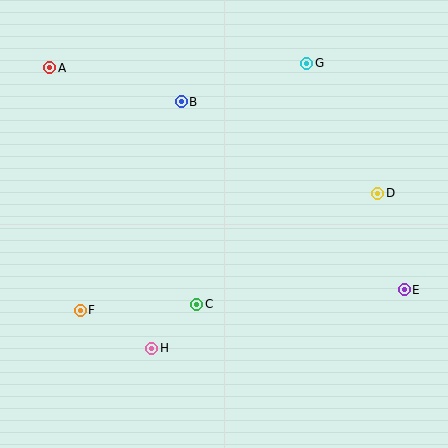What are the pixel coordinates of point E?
Point E is at (404, 290).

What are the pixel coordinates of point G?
Point G is at (307, 63).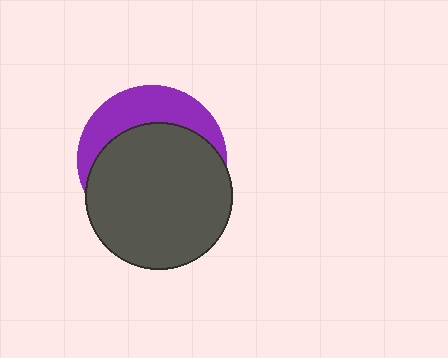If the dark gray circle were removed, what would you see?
You would see the complete purple circle.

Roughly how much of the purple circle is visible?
A small part of it is visible (roughly 32%).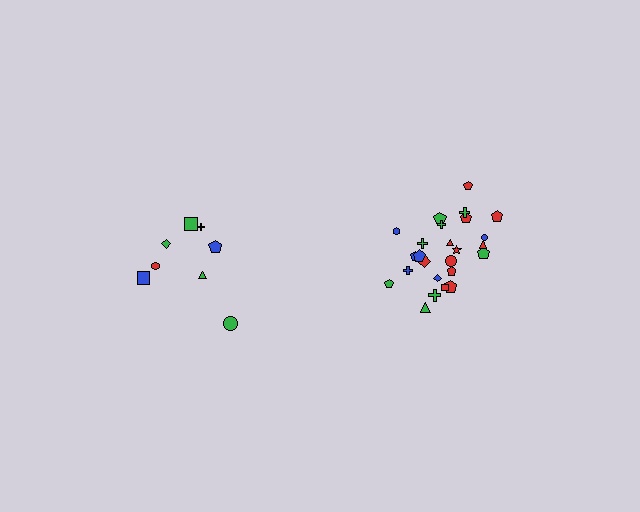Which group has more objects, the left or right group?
The right group.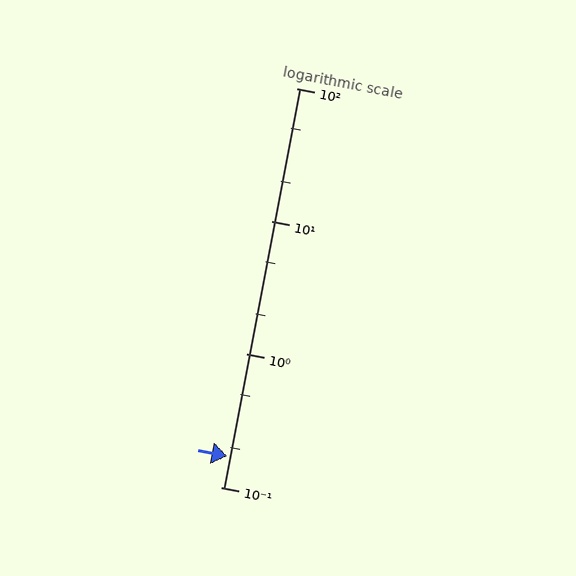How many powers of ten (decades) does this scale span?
The scale spans 3 decades, from 0.1 to 100.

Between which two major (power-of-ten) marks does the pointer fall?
The pointer is between 0.1 and 1.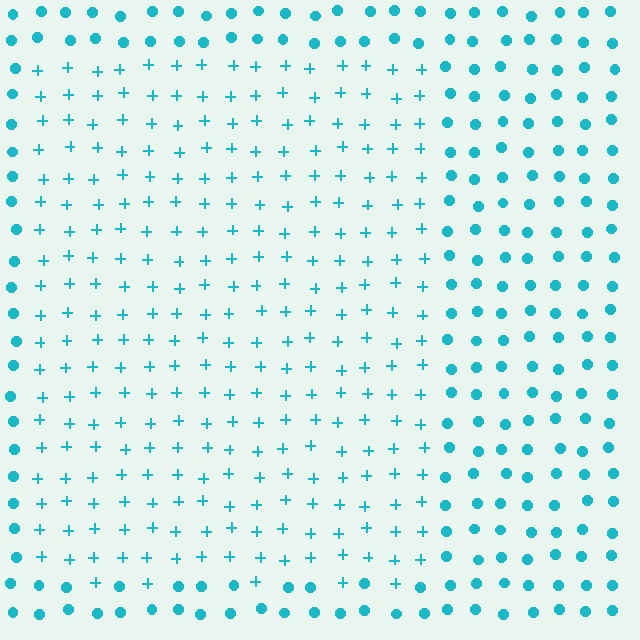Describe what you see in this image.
The image is filled with small cyan elements arranged in a uniform grid. A rectangle-shaped region contains plus signs, while the surrounding area contains circles. The boundary is defined purely by the change in element shape.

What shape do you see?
I see a rectangle.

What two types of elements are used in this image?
The image uses plus signs inside the rectangle region and circles outside it.